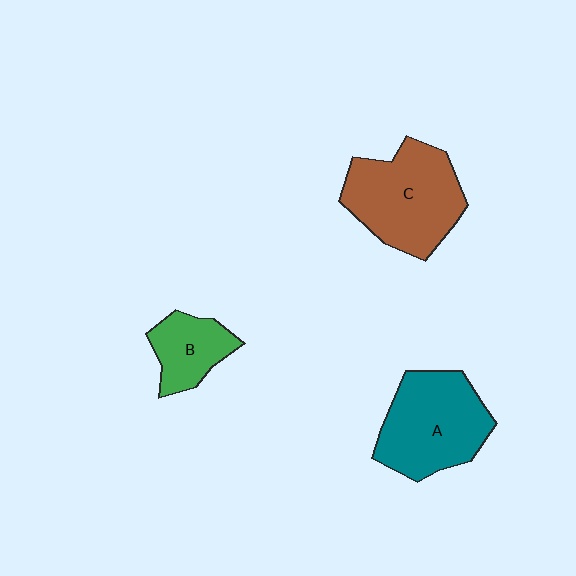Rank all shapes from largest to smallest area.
From largest to smallest: C (brown), A (teal), B (green).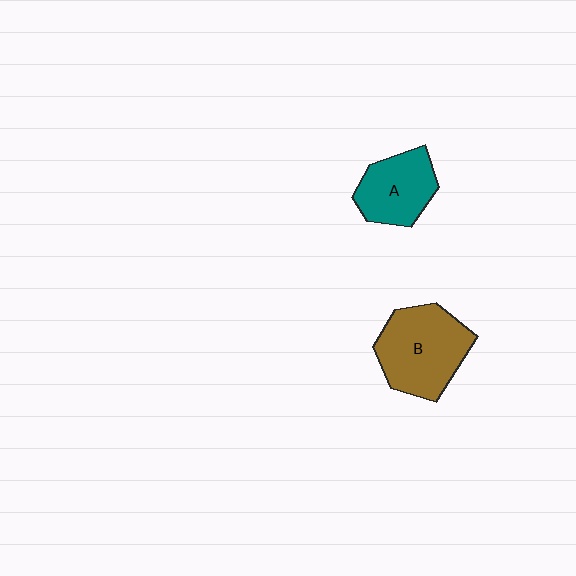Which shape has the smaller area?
Shape A (teal).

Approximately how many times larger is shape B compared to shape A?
Approximately 1.4 times.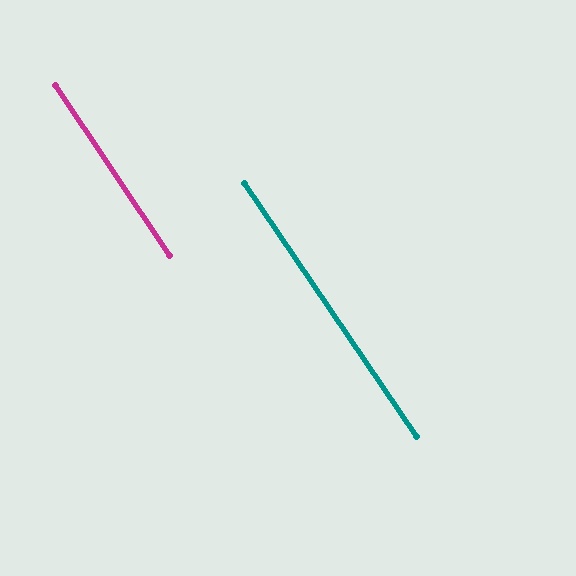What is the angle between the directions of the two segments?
Approximately 1 degree.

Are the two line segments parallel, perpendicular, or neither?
Parallel — their directions differ by only 0.6°.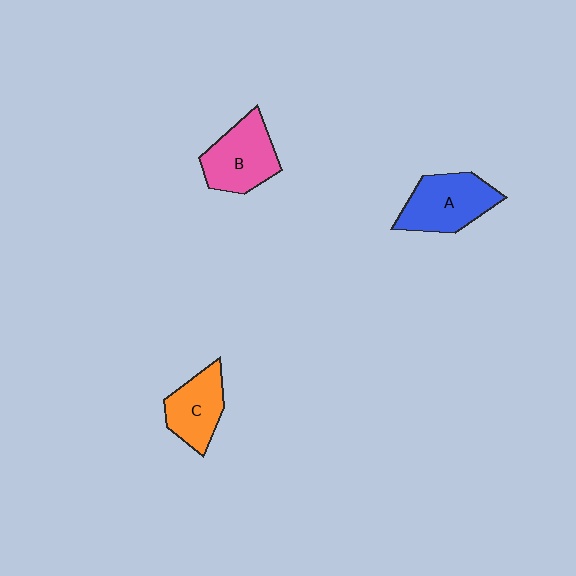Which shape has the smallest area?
Shape C (orange).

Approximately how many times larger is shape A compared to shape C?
Approximately 1.3 times.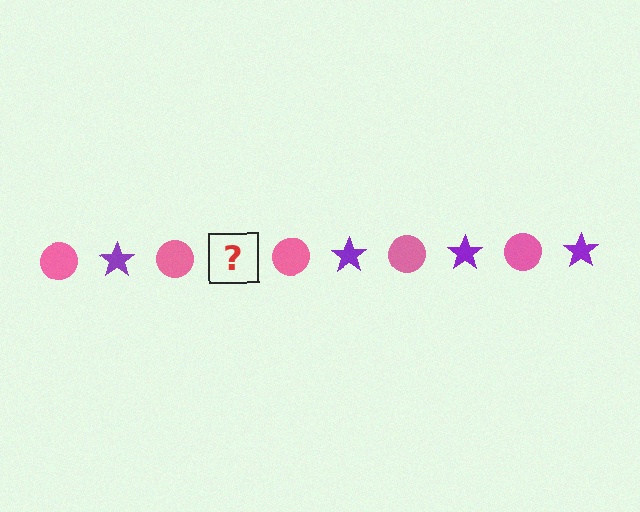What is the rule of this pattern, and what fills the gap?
The rule is that the pattern alternates between pink circle and purple star. The gap should be filled with a purple star.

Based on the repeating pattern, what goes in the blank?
The blank should be a purple star.